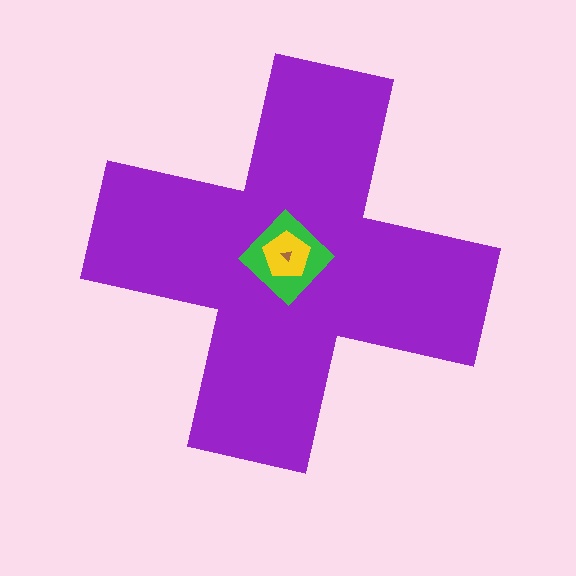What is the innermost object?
The brown triangle.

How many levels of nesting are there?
4.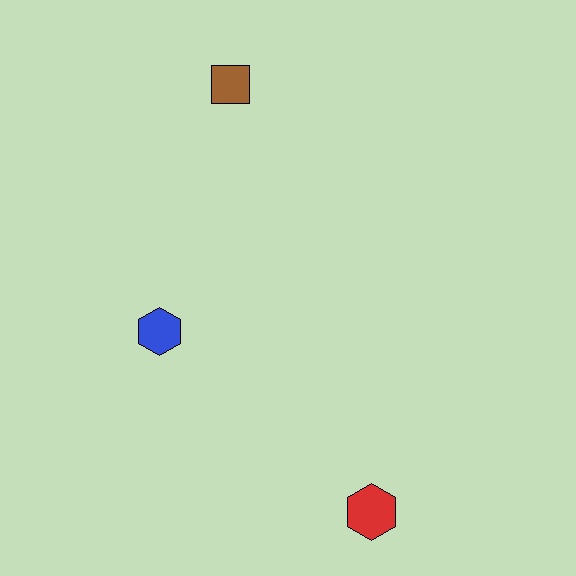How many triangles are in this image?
There are no triangles.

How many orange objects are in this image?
There are no orange objects.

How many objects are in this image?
There are 3 objects.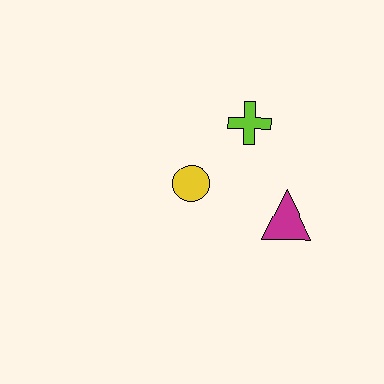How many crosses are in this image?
There is 1 cross.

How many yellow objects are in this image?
There is 1 yellow object.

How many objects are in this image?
There are 3 objects.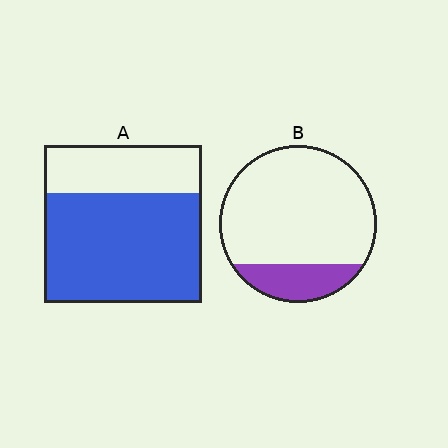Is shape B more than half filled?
No.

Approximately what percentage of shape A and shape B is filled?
A is approximately 70% and B is approximately 20%.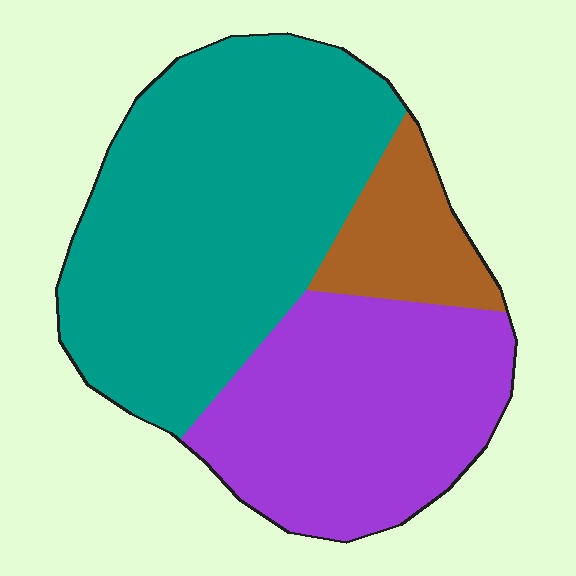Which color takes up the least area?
Brown, at roughly 10%.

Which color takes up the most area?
Teal, at roughly 55%.